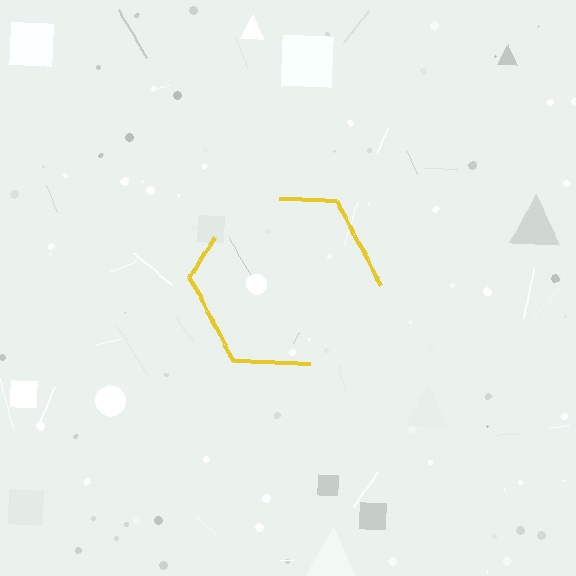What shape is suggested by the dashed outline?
The dashed outline suggests a hexagon.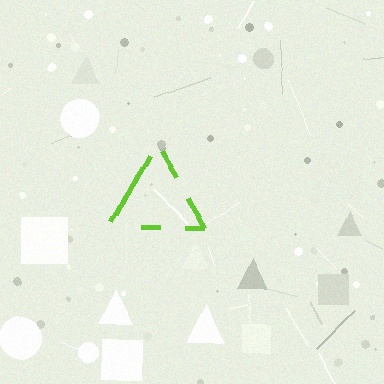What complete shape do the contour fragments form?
The contour fragments form a triangle.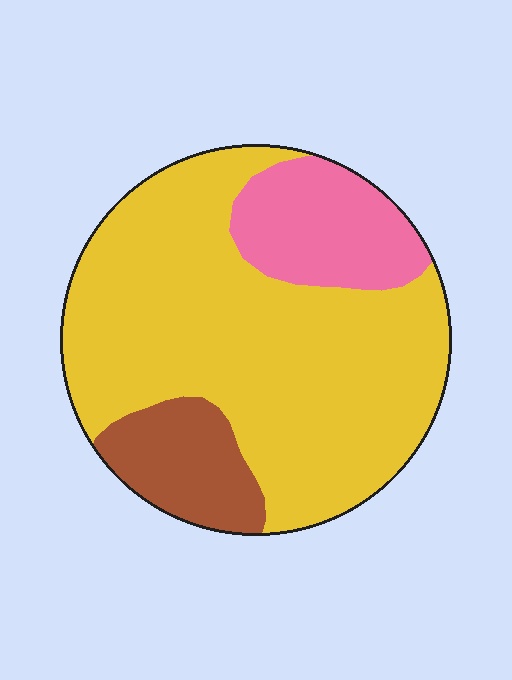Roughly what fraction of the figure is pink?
Pink takes up about one sixth (1/6) of the figure.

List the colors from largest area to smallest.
From largest to smallest: yellow, pink, brown.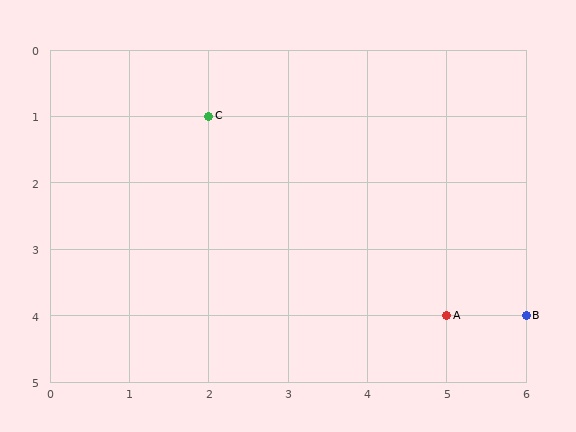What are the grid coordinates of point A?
Point A is at grid coordinates (5, 4).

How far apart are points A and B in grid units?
Points A and B are 1 column apart.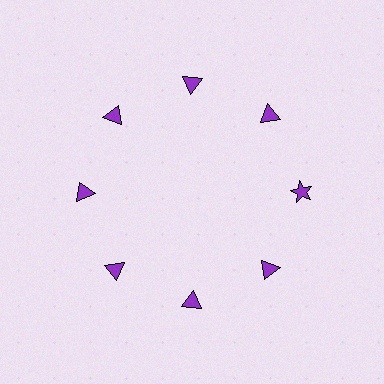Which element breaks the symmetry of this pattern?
The purple star at roughly the 3 o'clock position breaks the symmetry. All other shapes are purple triangles.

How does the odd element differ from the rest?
It has a different shape: star instead of triangle.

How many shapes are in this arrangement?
There are 8 shapes arranged in a ring pattern.